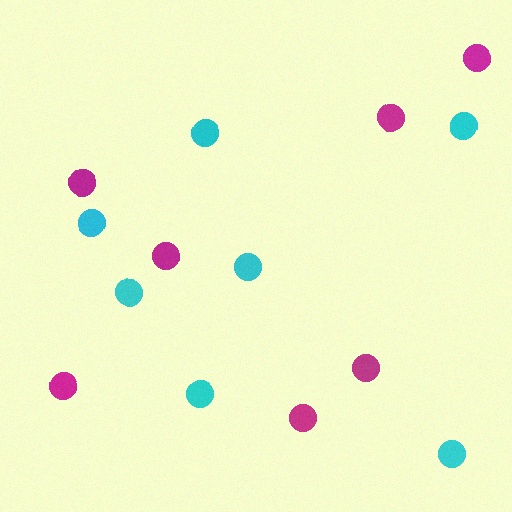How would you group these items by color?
There are 2 groups: one group of cyan circles (7) and one group of magenta circles (7).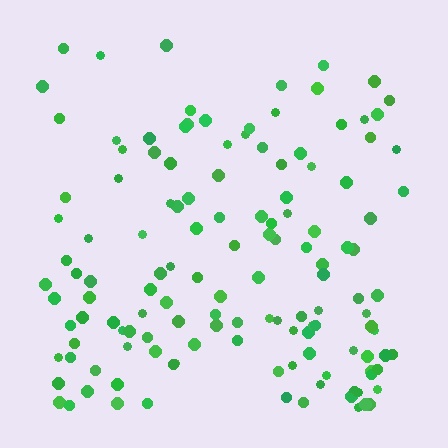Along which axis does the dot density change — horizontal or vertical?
Vertical.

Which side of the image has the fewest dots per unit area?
The top.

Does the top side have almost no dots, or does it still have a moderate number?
Still a moderate number, just noticeably fewer than the bottom.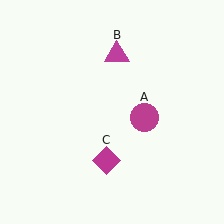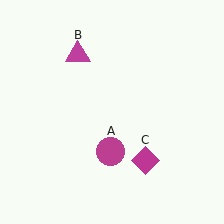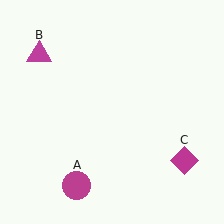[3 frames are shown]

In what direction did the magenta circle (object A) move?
The magenta circle (object A) moved down and to the left.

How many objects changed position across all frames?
3 objects changed position: magenta circle (object A), magenta triangle (object B), magenta diamond (object C).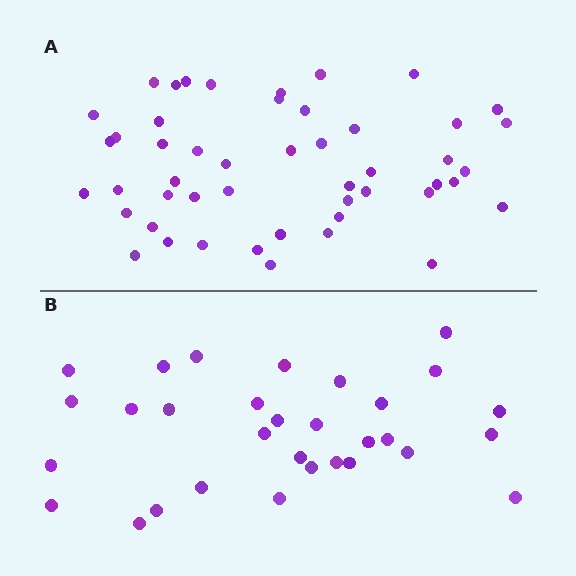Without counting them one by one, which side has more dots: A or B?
Region A (the top region) has more dots.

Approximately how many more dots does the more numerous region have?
Region A has approximately 20 more dots than region B.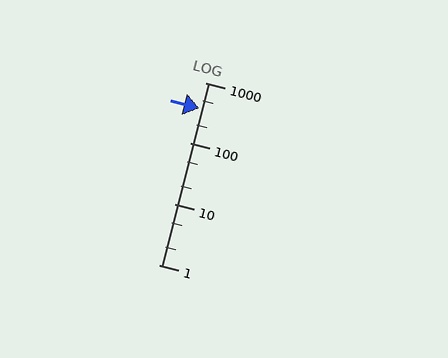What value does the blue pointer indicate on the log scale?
The pointer indicates approximately 380.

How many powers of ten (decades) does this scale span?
The scale spans 3 decades, from 1 to 1000.